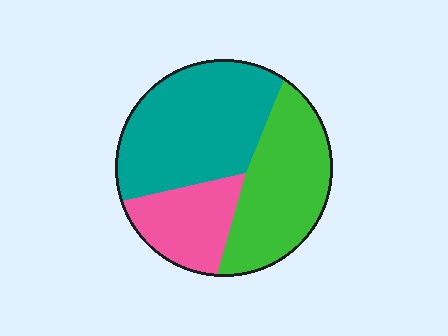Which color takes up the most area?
Teal, at roughly 45%.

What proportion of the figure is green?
Green takes up about one third (1/3) of the figure.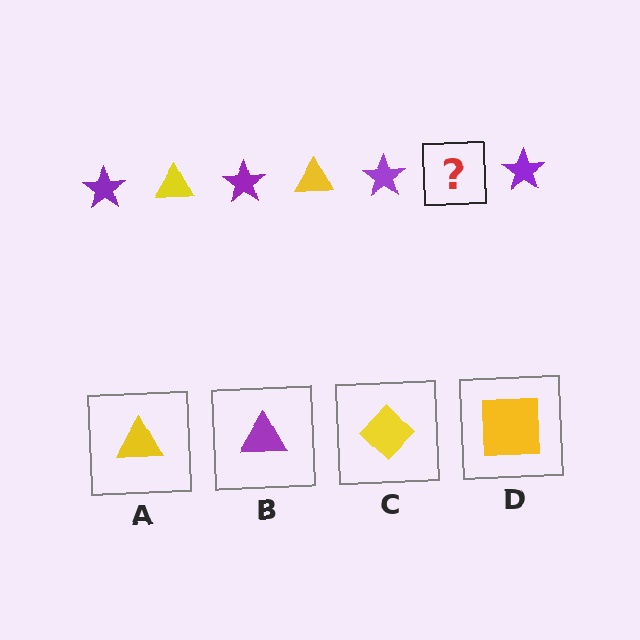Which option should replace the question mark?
Option A.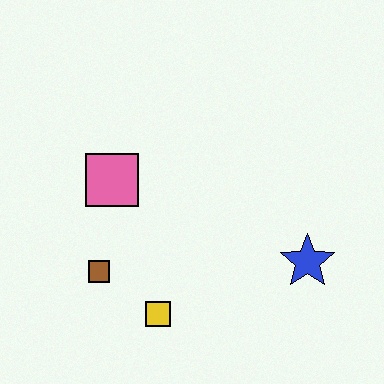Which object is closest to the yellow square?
The brown square is closest to the yellow square.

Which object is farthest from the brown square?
The blue star is farthest from the brown square.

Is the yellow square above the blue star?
No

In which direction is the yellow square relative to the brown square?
The yellow square is to the right of the brown square.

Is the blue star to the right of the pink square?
Yes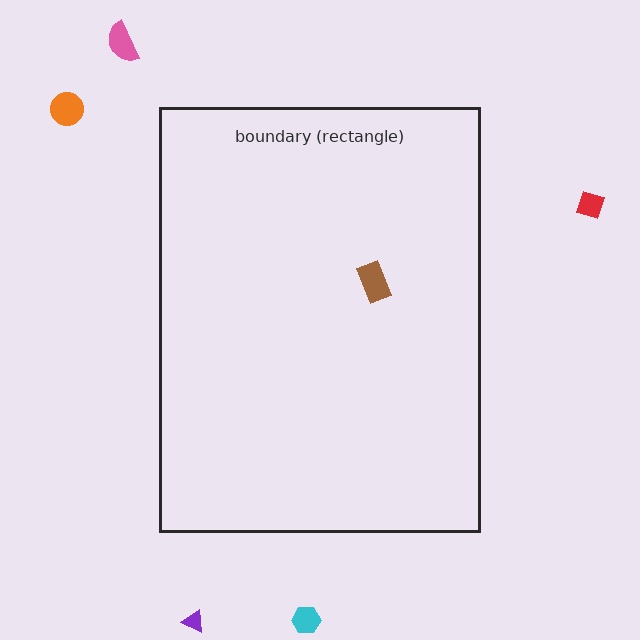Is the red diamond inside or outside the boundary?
Outside.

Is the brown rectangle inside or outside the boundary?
Inside.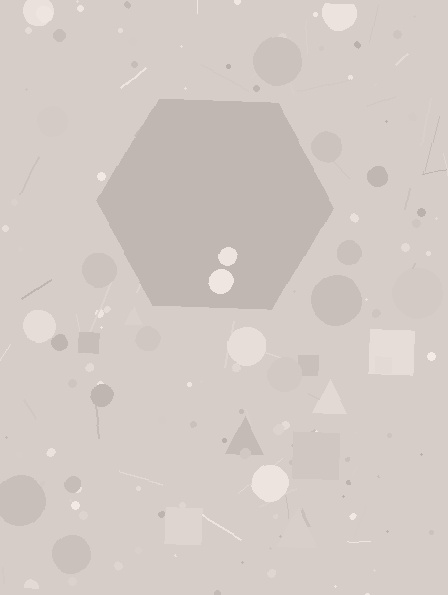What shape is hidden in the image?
A hexagon is hidden in the image.